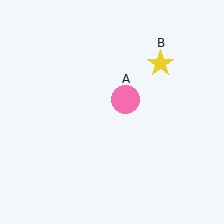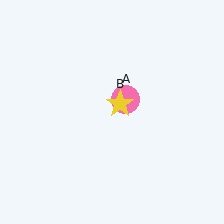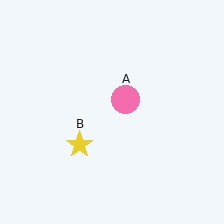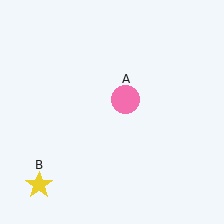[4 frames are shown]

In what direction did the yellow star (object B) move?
The yellow star (object B) moved down and to the left.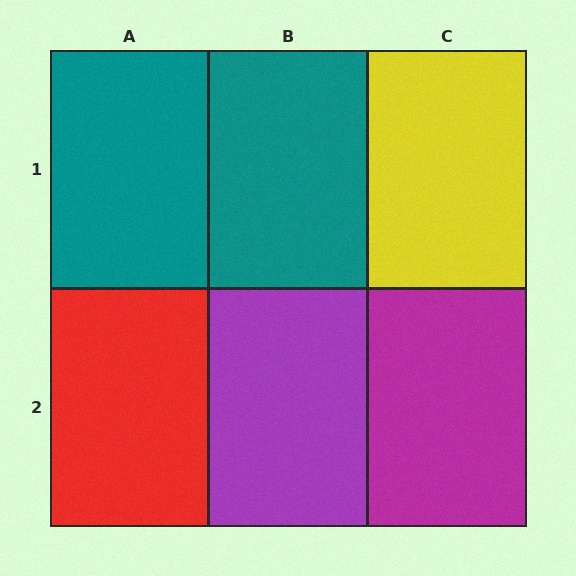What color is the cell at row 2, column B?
Purple.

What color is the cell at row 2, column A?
Red.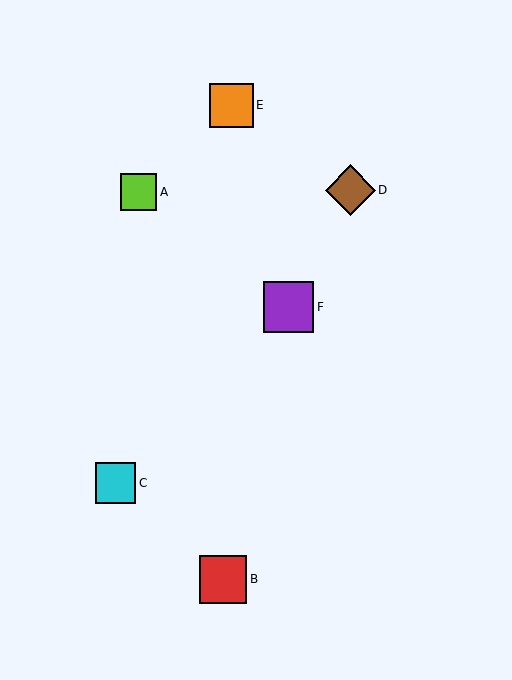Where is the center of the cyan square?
The center of the cyan square is at (116, 483).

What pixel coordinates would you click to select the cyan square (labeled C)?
Click at (116, 483) to select the cyan square C.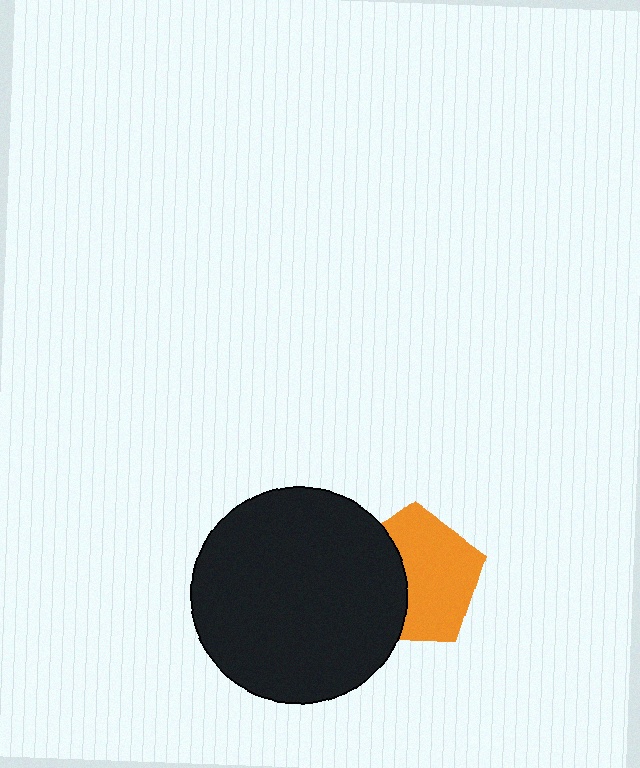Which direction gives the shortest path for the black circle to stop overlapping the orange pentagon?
Moving left gives the shortest separation.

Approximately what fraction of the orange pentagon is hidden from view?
Roughly 39% of the orange pentagon is hidden behind the black circle.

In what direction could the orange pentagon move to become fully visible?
The orange pentagon could move right. That would shift it out from behind the black circle entirely.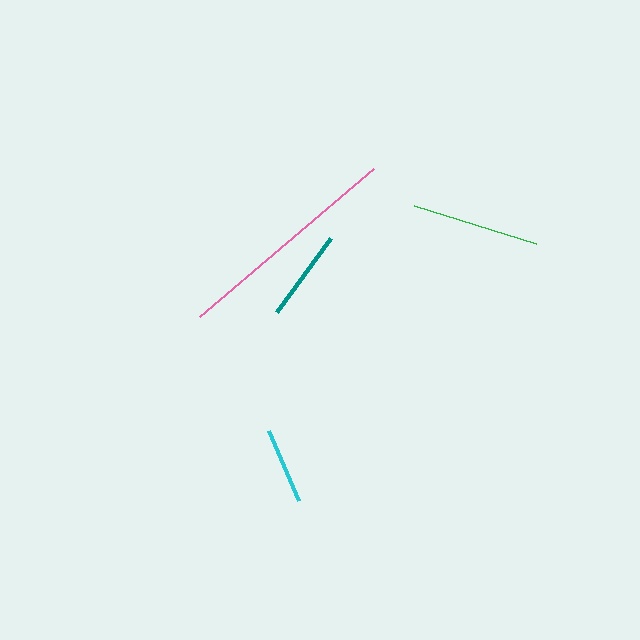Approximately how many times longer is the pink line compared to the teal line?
The pink line is approximately 2.5 times the length of the teal line.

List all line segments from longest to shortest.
From longest to shortest: pink, green, teal, cyan.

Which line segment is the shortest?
The cyan line is the shortest at approximately 76 pixels.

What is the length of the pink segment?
The pink segment is approximately 228 pixels long.